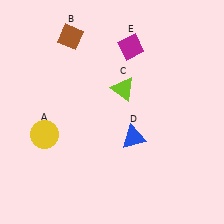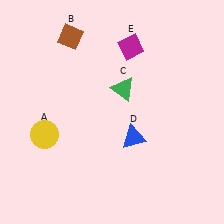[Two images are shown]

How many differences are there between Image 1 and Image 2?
There is 1 difference between the two images.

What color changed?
The triangle (C) changed from lime in Image 1 to green in Image 2.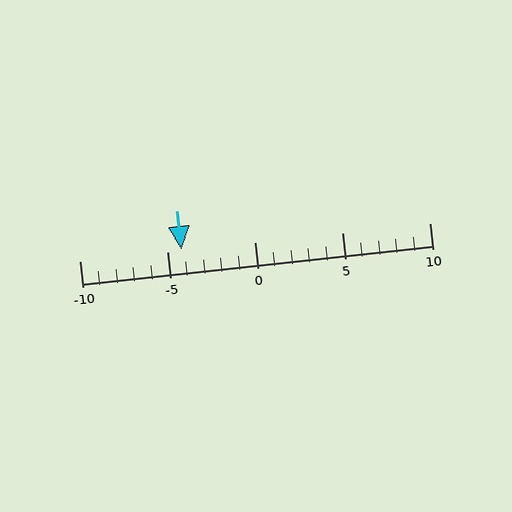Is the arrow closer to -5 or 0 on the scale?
The arrow is closer to -5.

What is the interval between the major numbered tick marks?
The major tick marks are spaced 5 units apart.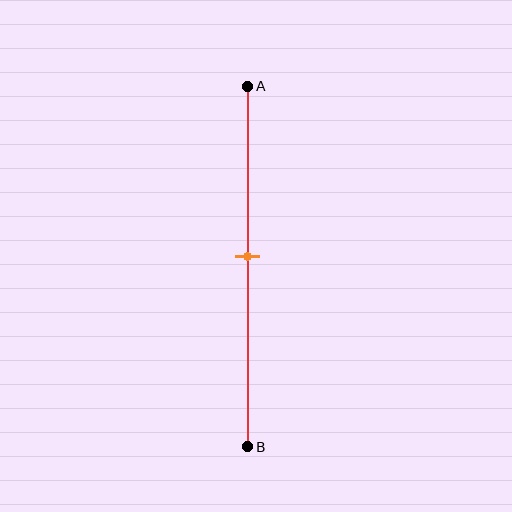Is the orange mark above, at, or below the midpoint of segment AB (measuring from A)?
The orange mark is approximately at the midpoint of segment AB.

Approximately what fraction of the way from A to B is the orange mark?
The orange mark is approximately 45% of the way from A to B.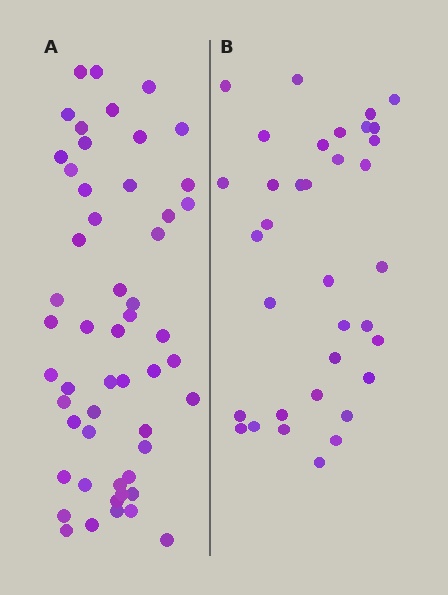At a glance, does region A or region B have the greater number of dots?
Region A (the left region) has more dots.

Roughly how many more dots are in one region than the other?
Region A has approximately 20 more dots than region B.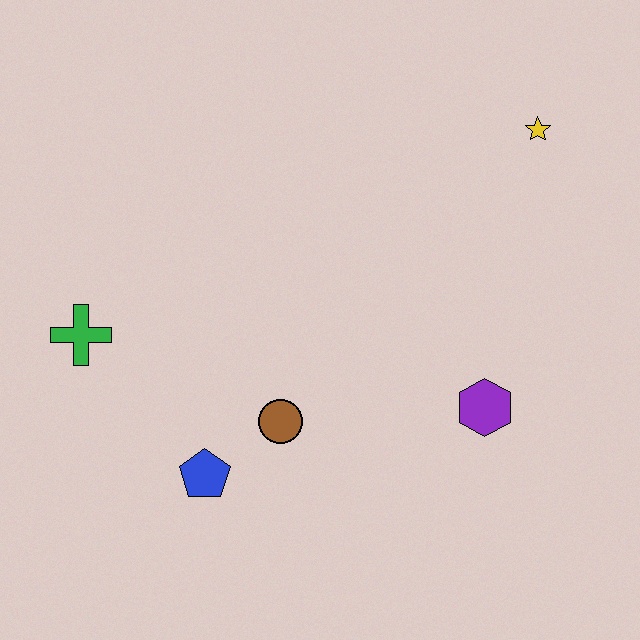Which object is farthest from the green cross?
The yellow star is farthest from the green cross.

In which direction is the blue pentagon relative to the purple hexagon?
The blue pentagon is to the left of the purple hexagon.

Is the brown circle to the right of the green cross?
Yes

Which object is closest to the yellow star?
The purple hexagon is closest to the yellow star.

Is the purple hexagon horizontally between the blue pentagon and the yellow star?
Yes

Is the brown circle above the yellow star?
No